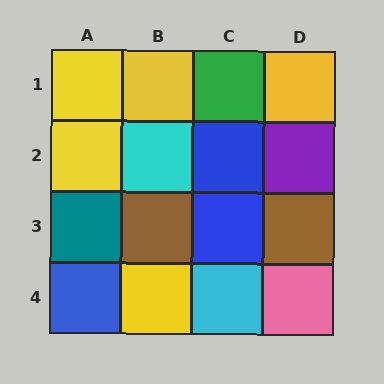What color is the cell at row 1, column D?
Yellow.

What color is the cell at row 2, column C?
Blue.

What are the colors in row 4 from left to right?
Blue, yellow, cyan, pink.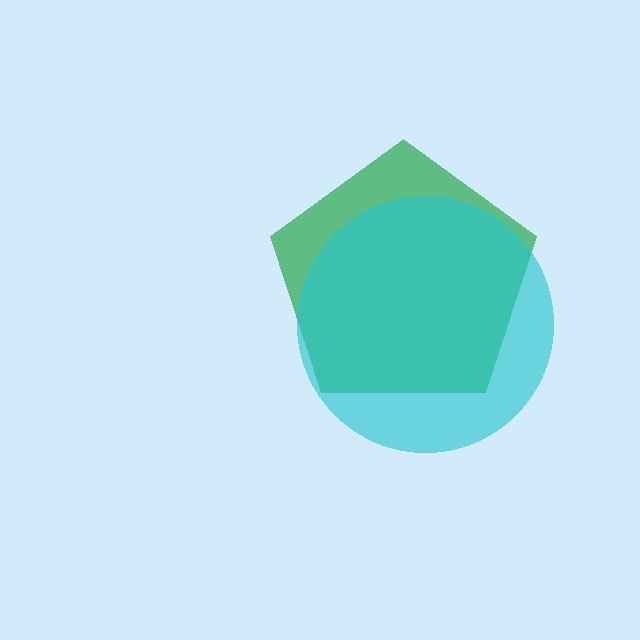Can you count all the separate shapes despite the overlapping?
Yes, there are 2 separate shapes.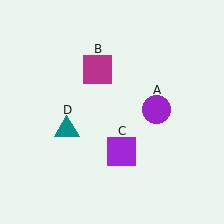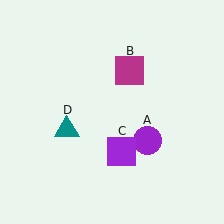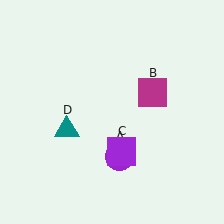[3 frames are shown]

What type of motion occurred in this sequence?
The purple circle (object A), magenta square (object B) rotated clockwise around the center of the scene.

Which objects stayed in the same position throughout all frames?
Purple square (object C) and teal triangle (object D) remained stationary.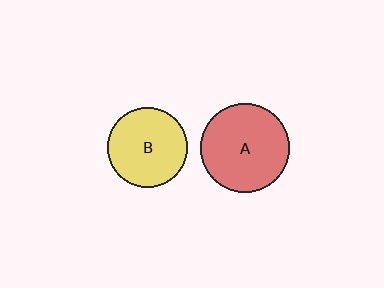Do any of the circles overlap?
No, none of the circles overlap.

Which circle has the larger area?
Circle A (red).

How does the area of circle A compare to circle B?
Approximately 1.2 times.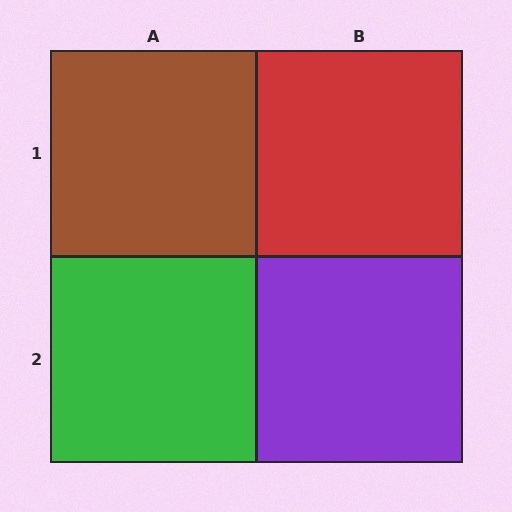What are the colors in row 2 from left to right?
Green, purple.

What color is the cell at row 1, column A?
Brown.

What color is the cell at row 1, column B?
Red.